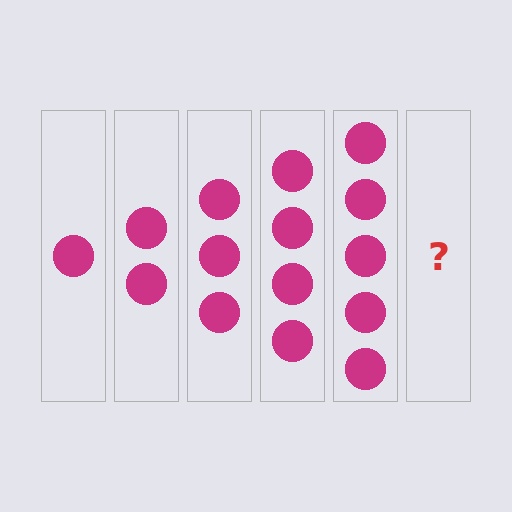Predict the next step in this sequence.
The next step is 6 circles.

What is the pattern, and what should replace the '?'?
The pattern is that each step adds one more circle. The '?' should be 6 circles.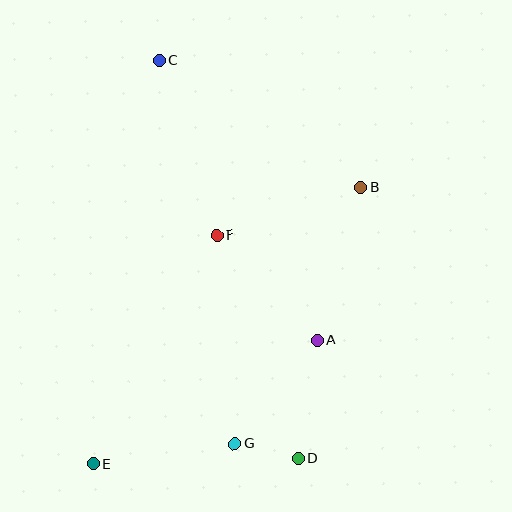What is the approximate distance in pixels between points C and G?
The distance between C and G is approximately 391 pixels.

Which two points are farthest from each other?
Points C and D are farthest from each other.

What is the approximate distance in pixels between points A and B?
The distance between A and B is approximately 159 pixels.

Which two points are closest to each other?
Points D and G are closest to each other.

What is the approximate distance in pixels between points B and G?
The distance between B and G is approximately 286 pixels.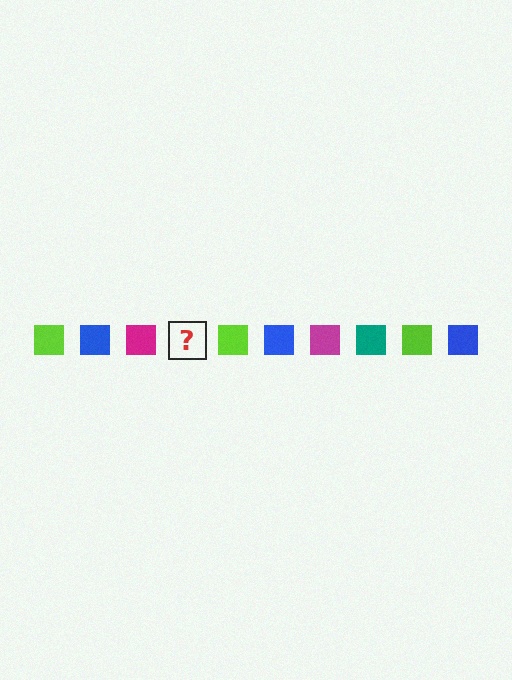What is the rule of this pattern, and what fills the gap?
The rule is that the pattern cycles through lime, blue, magenta, teal squares. The gap should be filled with a teal square.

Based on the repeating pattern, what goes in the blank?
The blank should be a teal square.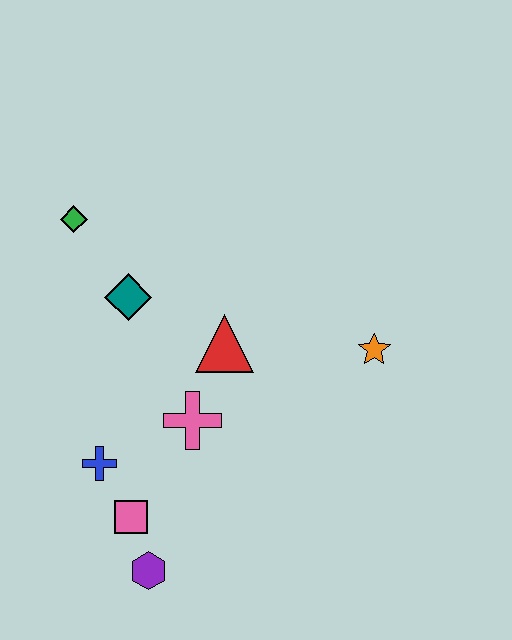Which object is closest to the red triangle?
The pink cross is closest to the red triangle.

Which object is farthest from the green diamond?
The purple hexagon is farthest from the green diamond.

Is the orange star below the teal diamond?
Yes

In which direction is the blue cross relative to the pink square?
The blue cross is above the pink square.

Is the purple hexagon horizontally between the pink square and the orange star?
Yes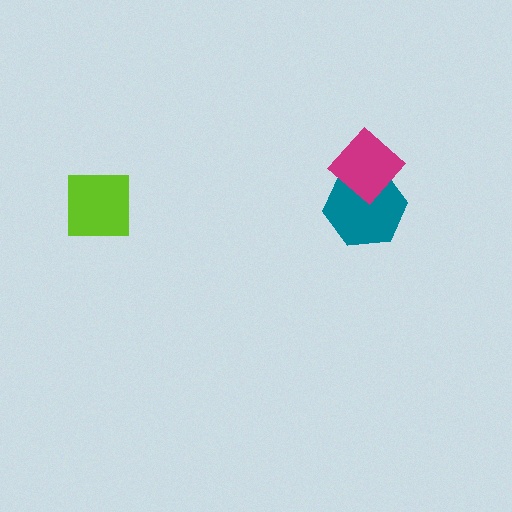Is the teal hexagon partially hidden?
Yes, it is partially covered by another shape.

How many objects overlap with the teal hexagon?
1 object overlaps with the teal hexagon.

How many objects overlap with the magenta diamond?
1 object overlaps with the magenta diamond.